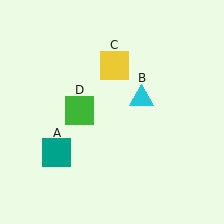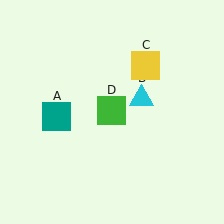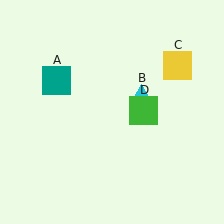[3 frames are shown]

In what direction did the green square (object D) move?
The green square (object D) moved right.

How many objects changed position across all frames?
3 objects changed position: teal square (object A), yellow square (object C), green square (object D).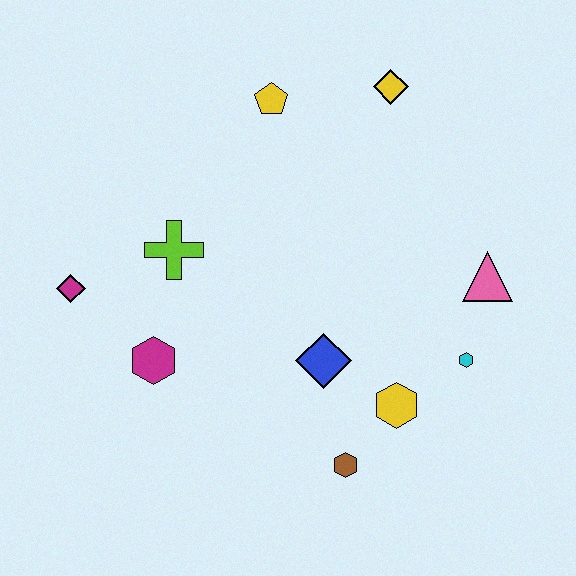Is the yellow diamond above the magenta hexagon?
Yes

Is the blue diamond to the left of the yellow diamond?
Yes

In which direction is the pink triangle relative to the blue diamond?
The pink triangle is to the right of the blue diamond.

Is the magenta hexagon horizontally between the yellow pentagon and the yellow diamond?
No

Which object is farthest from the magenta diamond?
The pink triangle is farthest from the magenta diamond.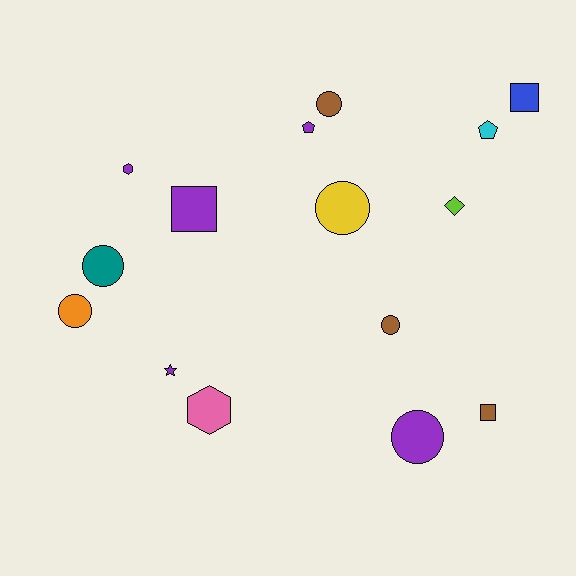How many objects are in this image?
There are 15 objects.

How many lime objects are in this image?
There is 1 lime object.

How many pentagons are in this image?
There are 2 pentagons.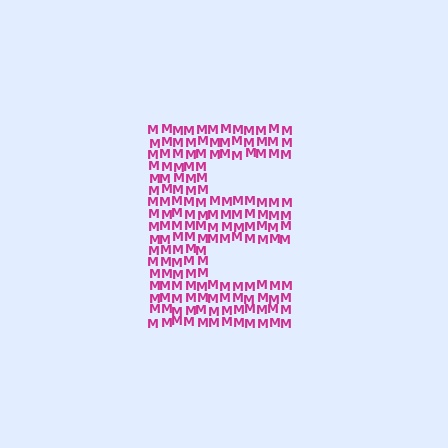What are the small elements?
The small elements are letter M's.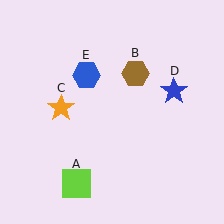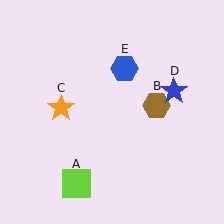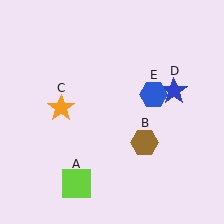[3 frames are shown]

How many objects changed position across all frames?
2 objects changed position: brown hexagon (object B), blue hexagon (object E).